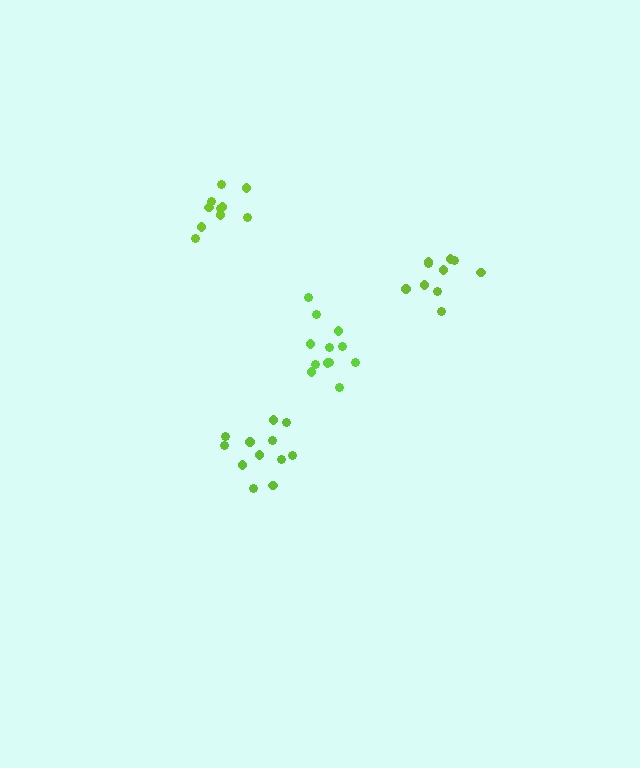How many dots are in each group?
Group 1: 12 dots, Group 2: 10 dots, Group 3: 12 dots, Group 4: 10 dots (44 total).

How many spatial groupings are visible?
There are 4 spatial groupings.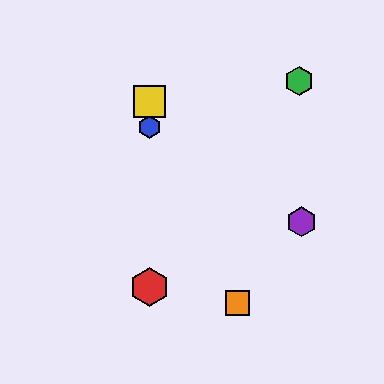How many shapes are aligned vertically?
3 shapes (the red hexagon, the blue hexagon, the yellow square) are aligned vertically.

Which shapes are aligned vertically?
The red hexagon, the blue hexagon, the yellow square are aligned vertically.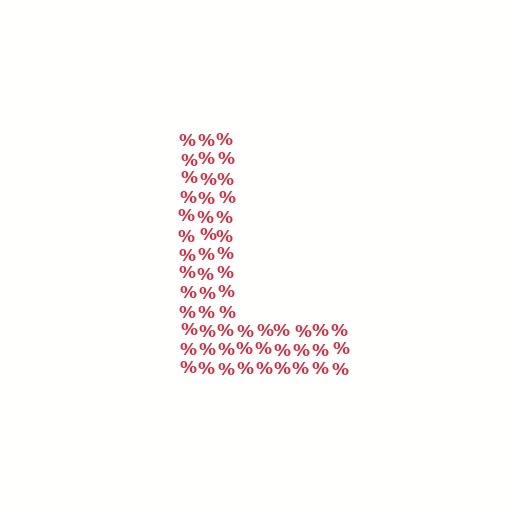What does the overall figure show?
The overall figure shows the letter L.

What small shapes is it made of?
It is made of small percent signs.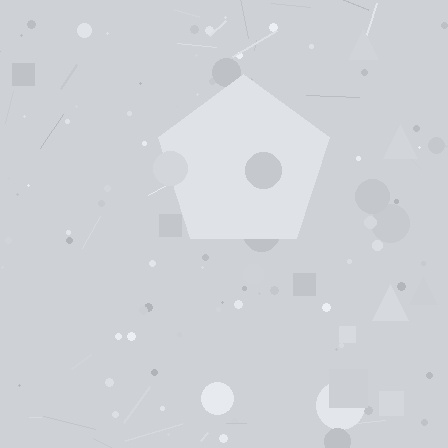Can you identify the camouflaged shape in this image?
The camouflaged shape is a pentagon.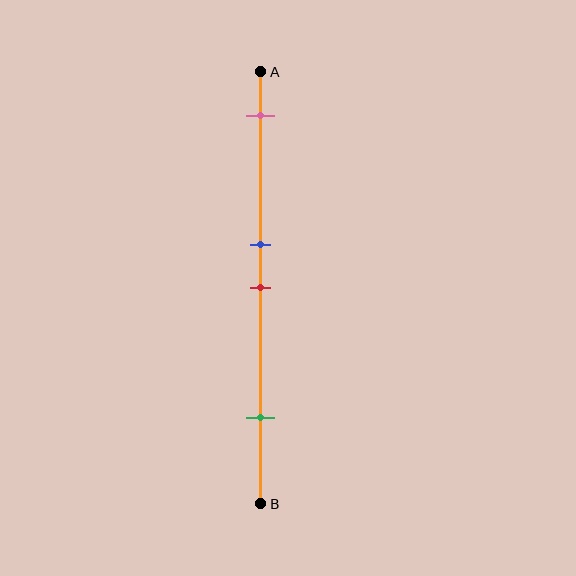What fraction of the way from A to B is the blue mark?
The blue mark is approximately 40% (0.4) of the way from A to B.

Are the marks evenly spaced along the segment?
No, the marks are not evenly spaced.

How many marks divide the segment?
There are 4 marks dividing the segment.